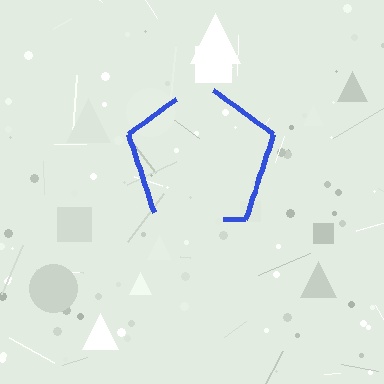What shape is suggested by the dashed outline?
The dashed outline suggests a pentagon.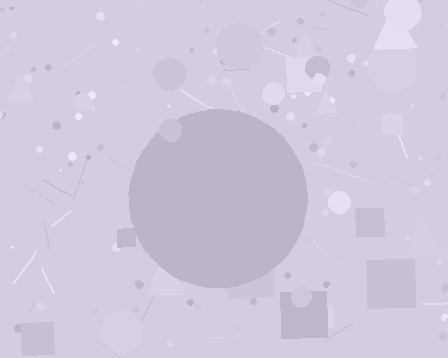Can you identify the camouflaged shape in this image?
The camouflaged shape is a circle.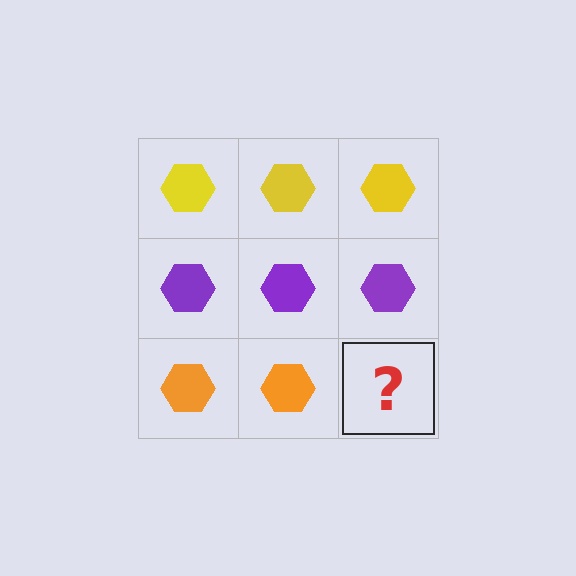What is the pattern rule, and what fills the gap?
The rule is that each row has a consistent color. The gap should be filled with an orange hexagon.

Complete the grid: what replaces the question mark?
The question mark should be replaced with an orange hexagon.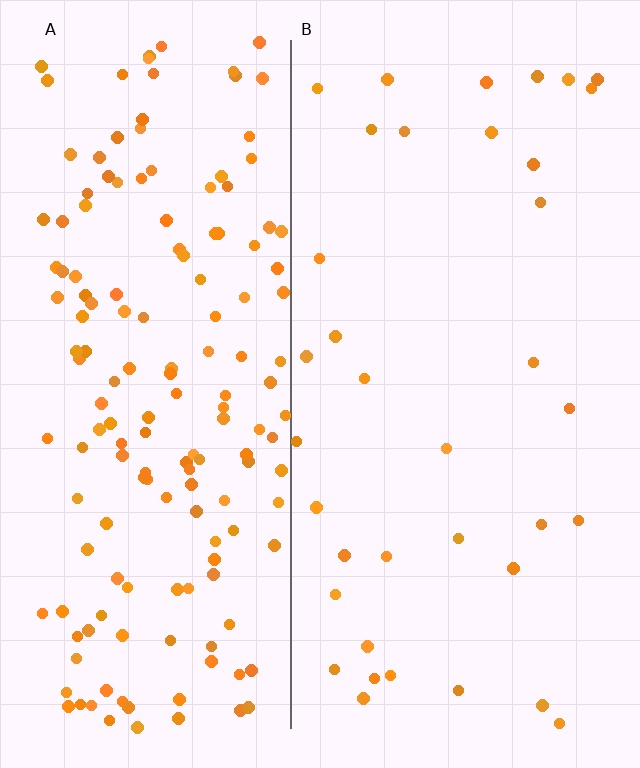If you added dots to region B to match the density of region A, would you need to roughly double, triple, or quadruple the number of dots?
Approximately quadruple.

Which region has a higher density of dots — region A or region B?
A (the left).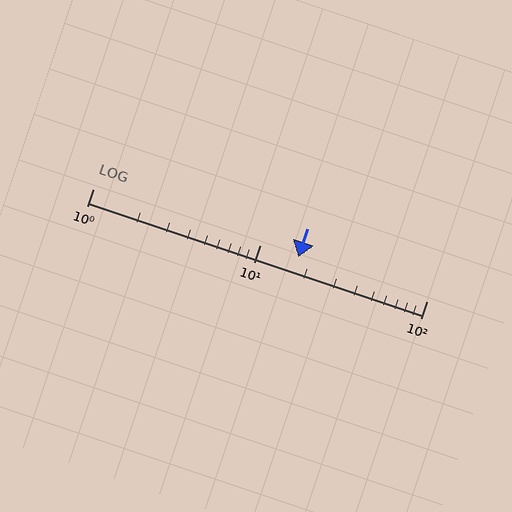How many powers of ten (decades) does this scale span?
The scale spans 2 decades, from 1 to 100.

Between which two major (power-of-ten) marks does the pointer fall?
The pointer is between 10 and 100.